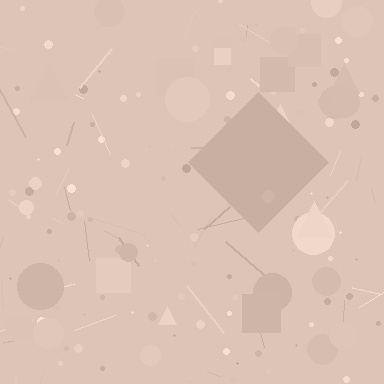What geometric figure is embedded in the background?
A diamond is embedded in the background.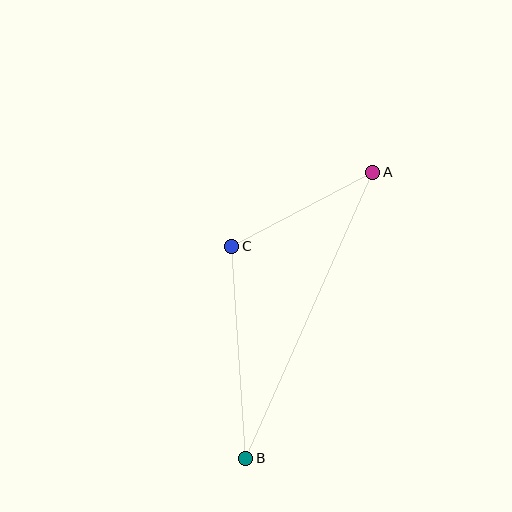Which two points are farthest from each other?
Points A and B are farthest from each other.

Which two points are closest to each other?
Points A and C are closest to each other.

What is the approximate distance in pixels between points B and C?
The distance between B and C is approximately 212 pixels.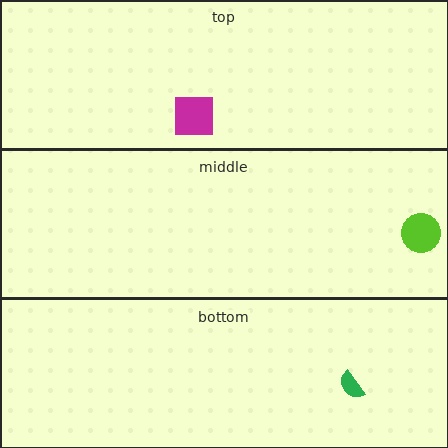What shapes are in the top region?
The magenta square.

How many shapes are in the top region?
1.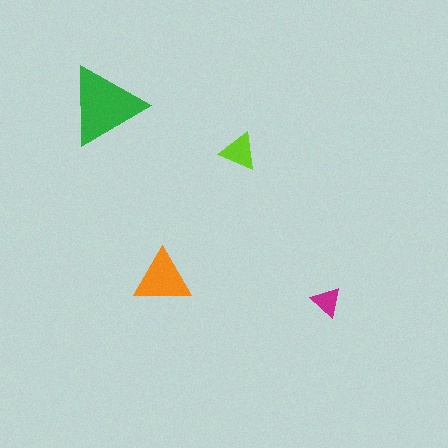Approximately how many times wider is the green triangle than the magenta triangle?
About 2.5 times wider.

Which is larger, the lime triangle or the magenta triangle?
The lime one.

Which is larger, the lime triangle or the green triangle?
The green one.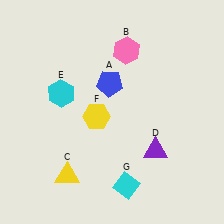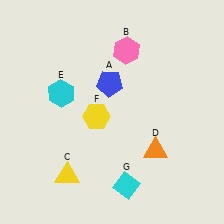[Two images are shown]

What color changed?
The triangle (D) changed from purple in Image 1 to orange in Image 2.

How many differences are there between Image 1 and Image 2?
There is 1 difference between the two images.